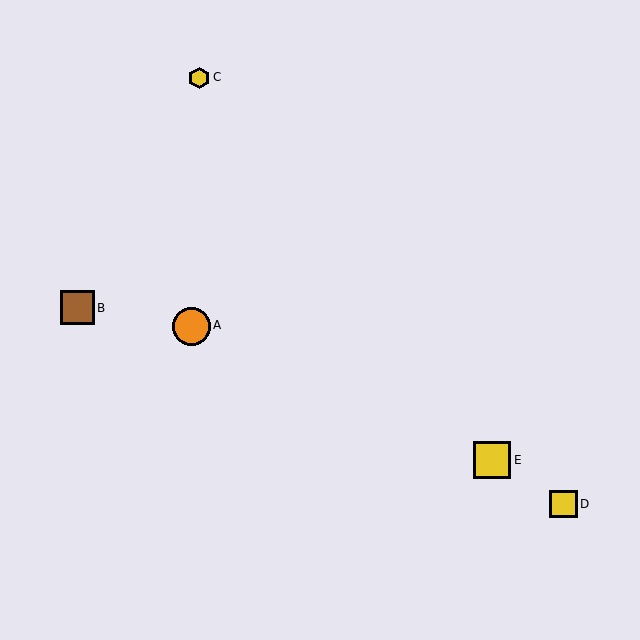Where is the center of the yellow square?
The center of the yellow square is at (492, 461).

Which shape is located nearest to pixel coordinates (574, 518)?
The yellow square (labeled D) at (563, 504) is nearest to that location.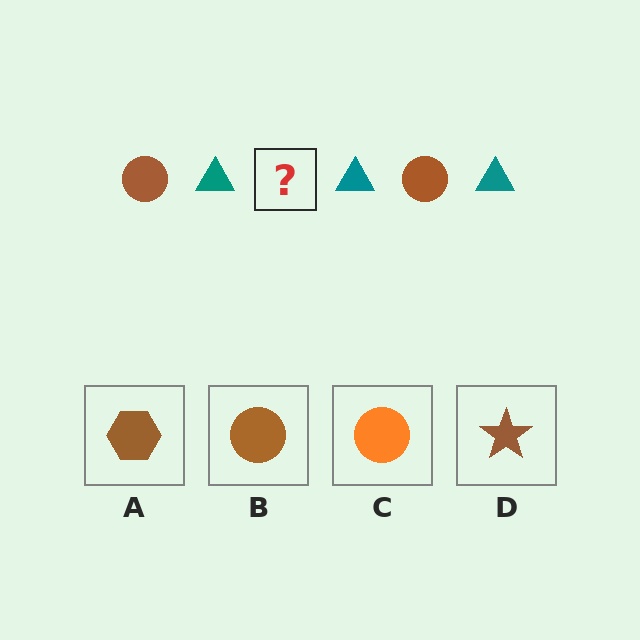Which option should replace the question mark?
Option B.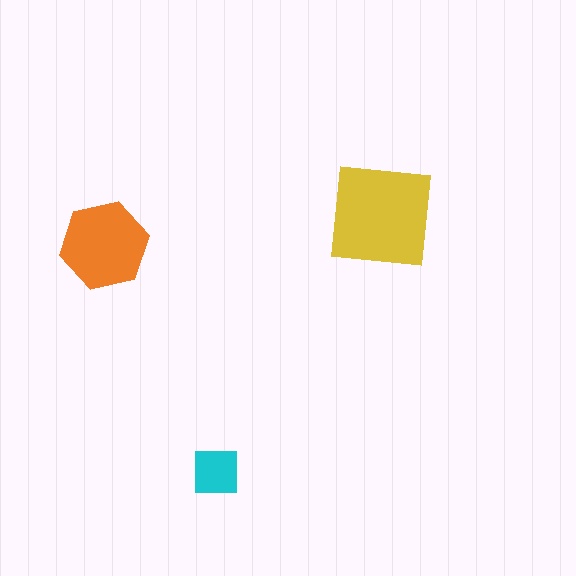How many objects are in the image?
There are 3 objects in the image.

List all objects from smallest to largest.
The cyan square, the orange hexagon, the yellow square.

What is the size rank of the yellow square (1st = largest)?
1st.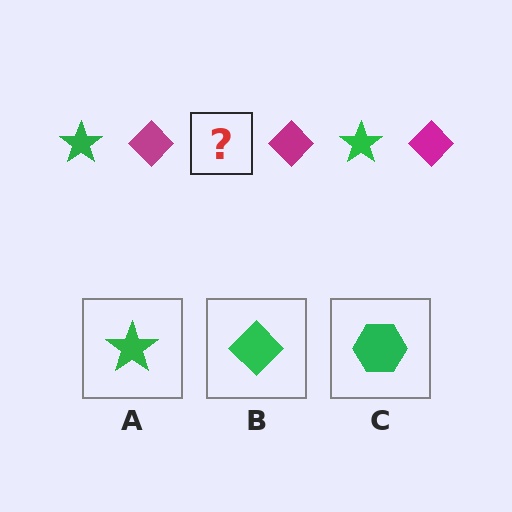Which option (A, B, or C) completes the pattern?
A.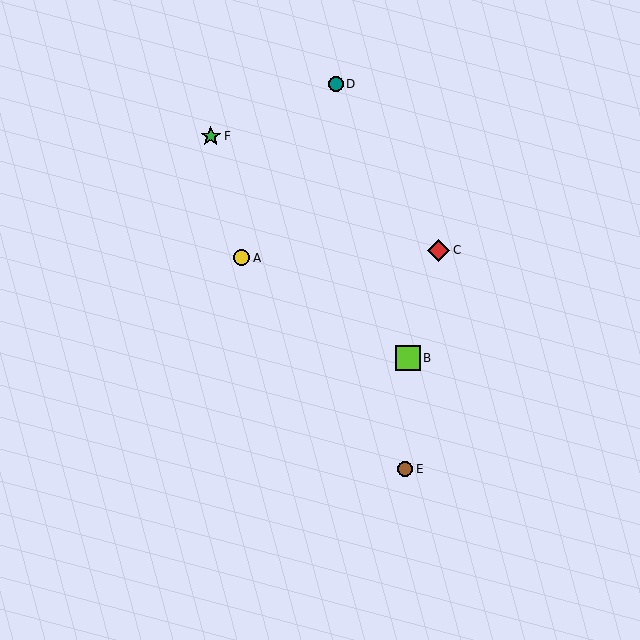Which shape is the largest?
The lime square (labeled B) is the largest.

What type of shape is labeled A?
Shape A is a yellow circle.